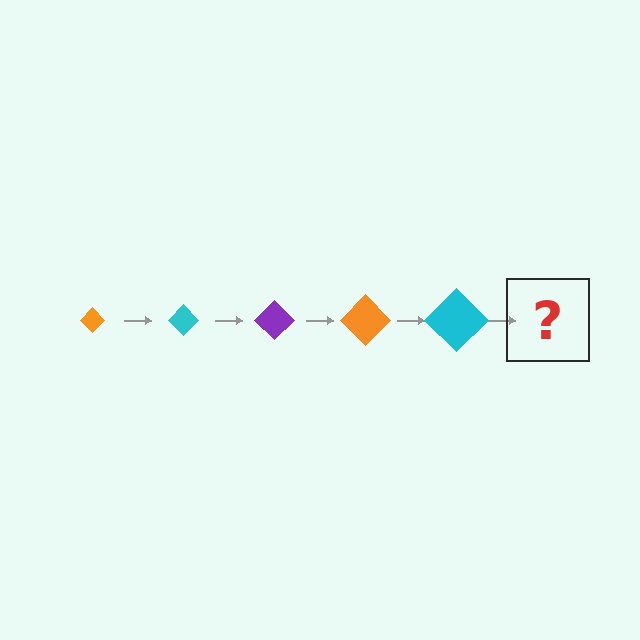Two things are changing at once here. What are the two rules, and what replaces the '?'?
The two rules are that the diamond grows larger each step and the color cycles through orange, cyan, and purple. The '?' should be a purple diamond, larger than the previous one.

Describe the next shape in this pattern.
It should be a purple diamond, larger than the previous one.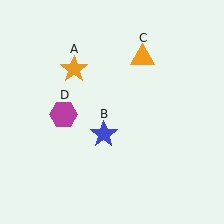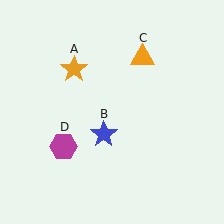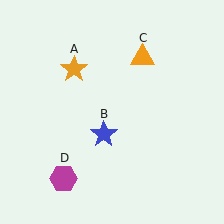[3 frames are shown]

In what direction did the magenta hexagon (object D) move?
The magenta hexagon (object D) moved down.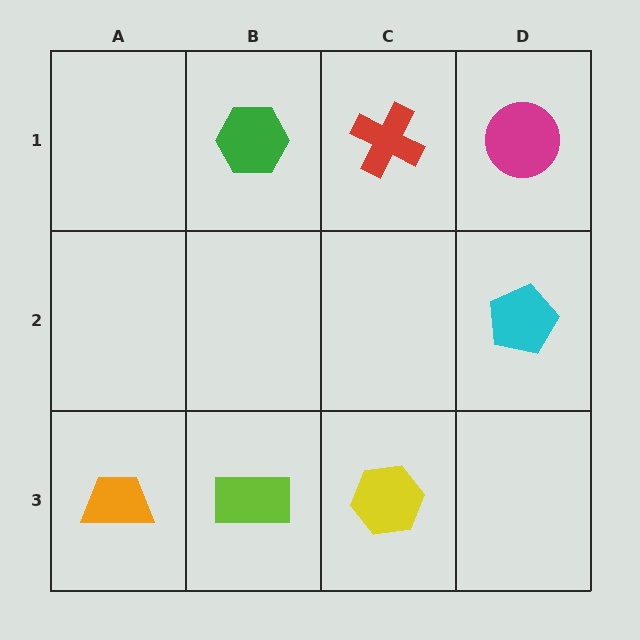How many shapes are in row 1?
3 shapes.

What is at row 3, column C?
A yellow hexagon.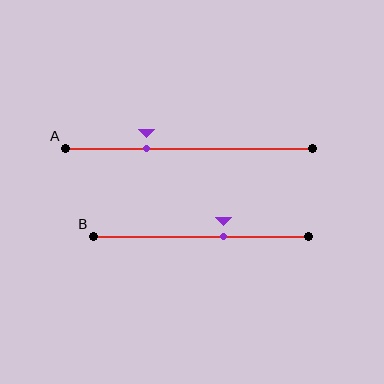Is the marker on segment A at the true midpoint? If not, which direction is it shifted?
No, the marker on segment A is shifted to the left by about 17% of the segment length.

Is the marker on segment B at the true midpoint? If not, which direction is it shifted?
No, the marker on segment B is shifted to the right by about 10% of the segment length.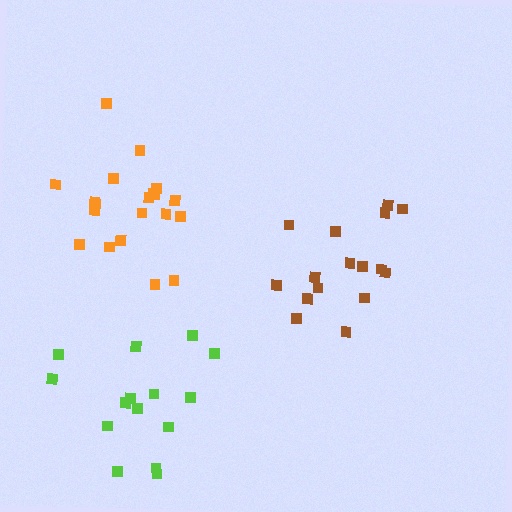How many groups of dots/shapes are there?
There are 3 groups.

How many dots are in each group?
Group 1: 16 dots, Group 2: 15 dots, Group 3: 20 dots (51 total).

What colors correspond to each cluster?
The clusters are colored: brown, lime, orange.